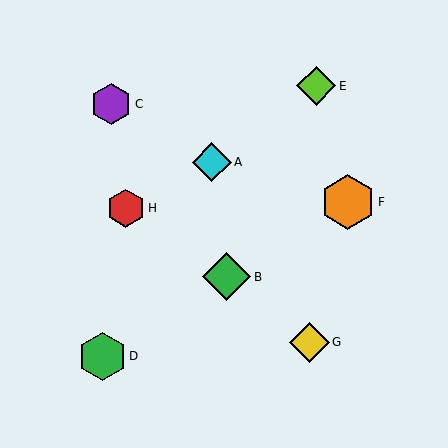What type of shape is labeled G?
Shape G is a yellow diamond.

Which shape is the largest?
The orange hexagon (labeled F) is the largest.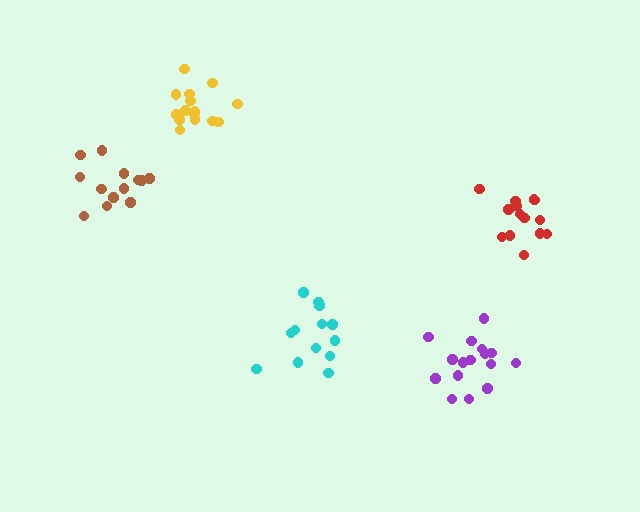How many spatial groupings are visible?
There are 5 spatial groupings.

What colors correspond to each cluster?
The clusters are colored: cyan, yellow, brown, red, purple.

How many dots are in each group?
Group 1: 13 dots, Group 2: 16 dots, Group 3: 13 dots, Group 4: 14 dots, Group 5: 16 dots (72 total).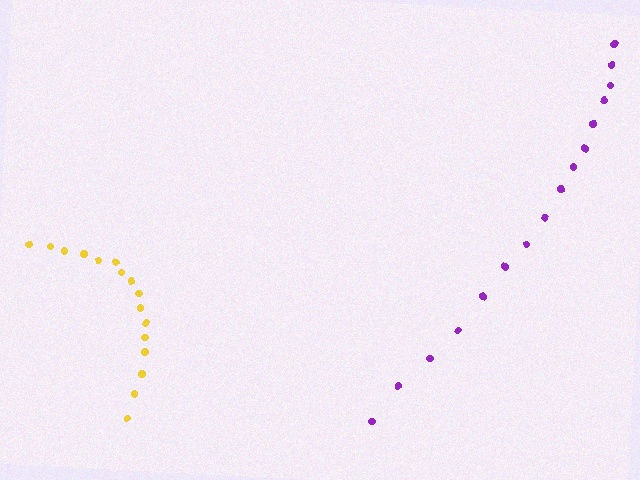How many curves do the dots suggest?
There are 2 distinct paths.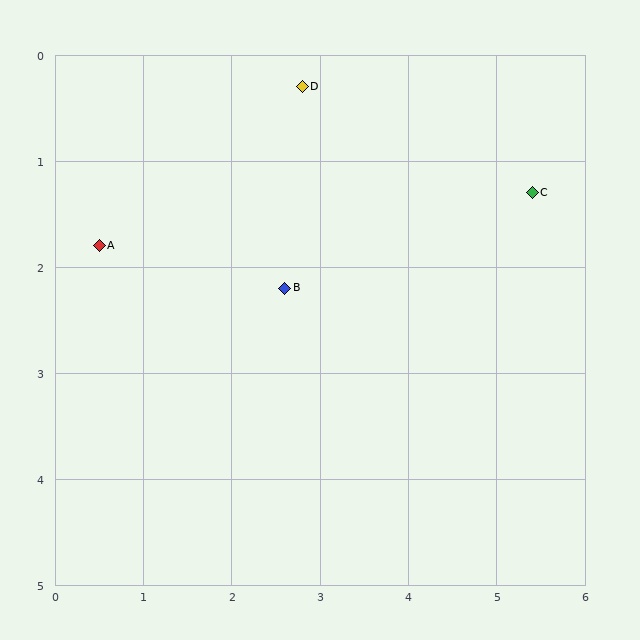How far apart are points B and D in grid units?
Points B and D are about 1.9 grid units apart.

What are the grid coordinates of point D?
Point D is at approximately (2.8, 0.3).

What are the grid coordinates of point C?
Point C is at approximately (5.4, 1.3).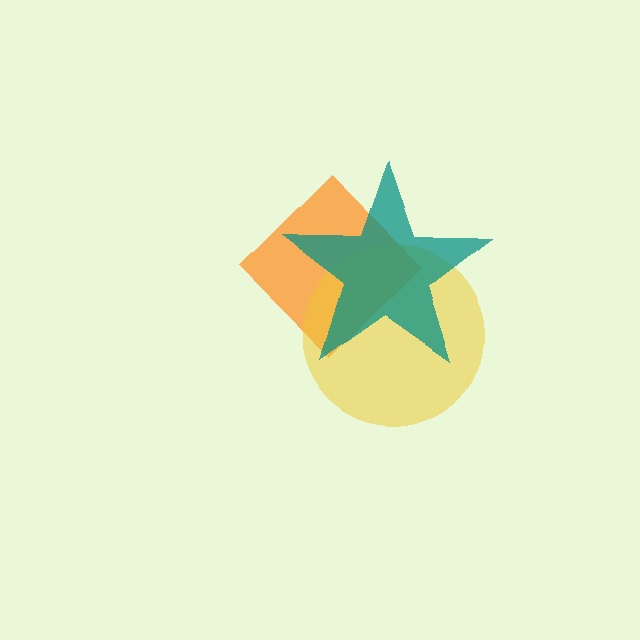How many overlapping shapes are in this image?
There are 3 overlapping shapes in the image.